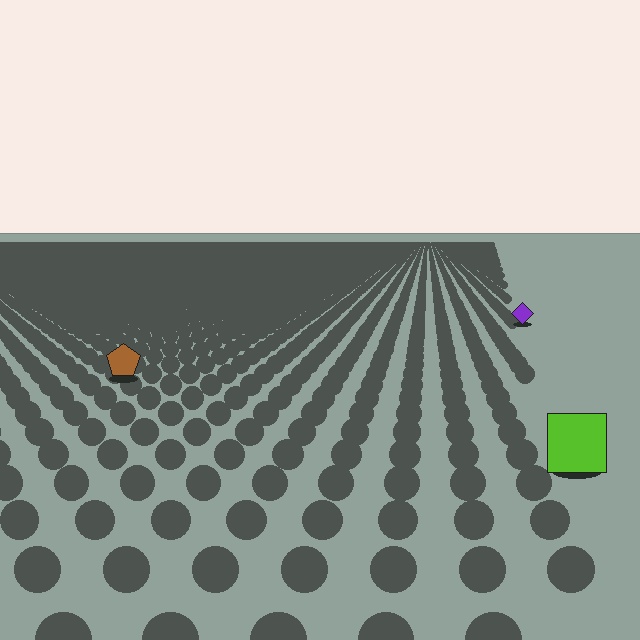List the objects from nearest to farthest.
From nearest to farthest: the lime square, the brown pentagon, the purple diamond.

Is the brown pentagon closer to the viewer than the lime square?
No. The lime square is closer — you can tell from the texture gradient: the ground texture is coarser near it.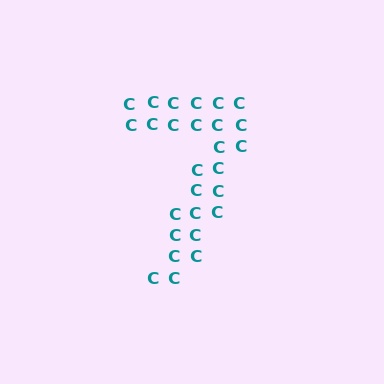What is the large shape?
The large shape is the digit 7.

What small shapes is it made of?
It is made of small letter C's.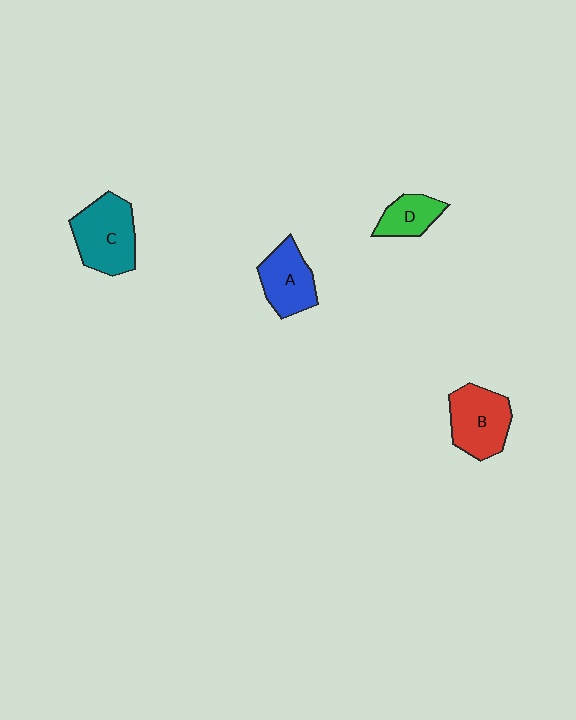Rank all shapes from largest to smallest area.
From largest to smallest: C (teal), B (red), A (blue), D (green).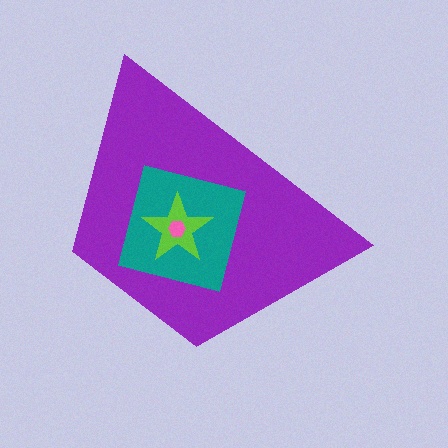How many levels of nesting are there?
4.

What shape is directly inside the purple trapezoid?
The teal square.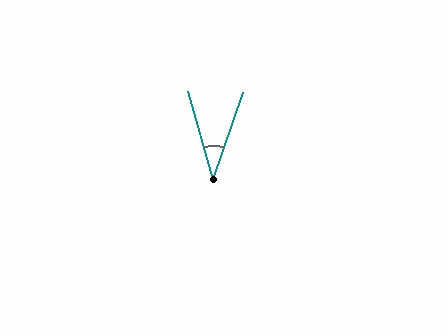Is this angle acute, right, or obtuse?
It is acute.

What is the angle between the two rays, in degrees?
Approximately 35 degrees.